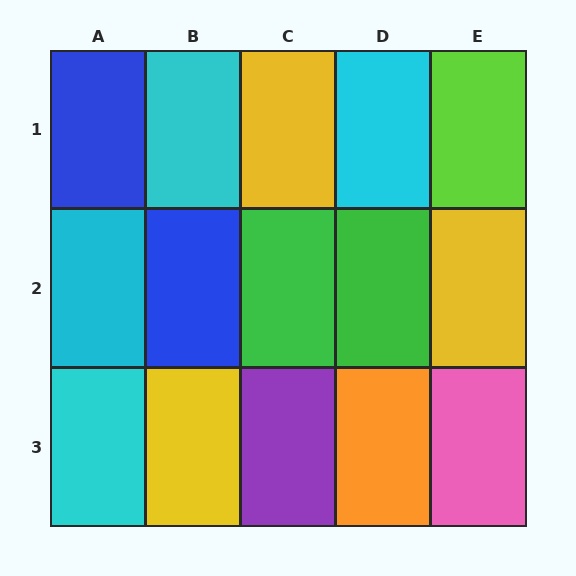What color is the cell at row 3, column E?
Pink.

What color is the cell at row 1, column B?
Cyan.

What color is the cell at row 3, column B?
Yellow.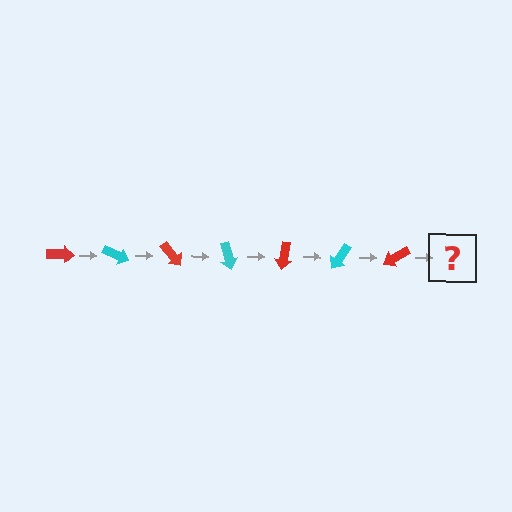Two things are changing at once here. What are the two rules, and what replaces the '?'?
The two rules are that it rotates 25 degrees each step and the color cycles through red and cyan. The '?' should be a cyan arrow, rotated 175 degrees from the start.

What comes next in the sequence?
The next element should be a cyan arrow, rotated 175 degrees from the start.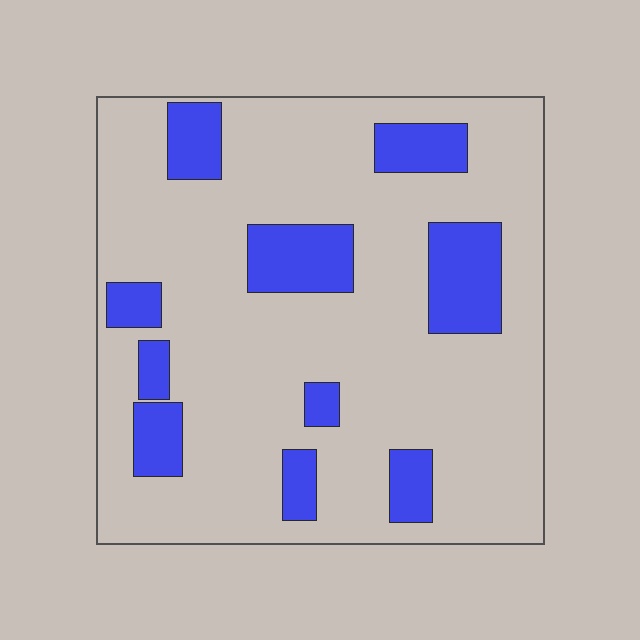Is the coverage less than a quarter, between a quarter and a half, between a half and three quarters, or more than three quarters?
Less than a quarter.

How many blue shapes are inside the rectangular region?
10.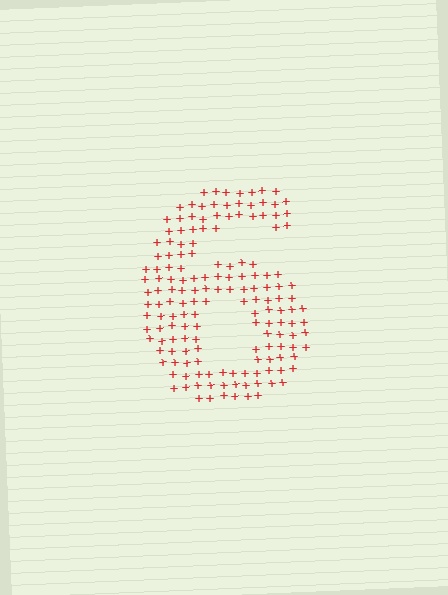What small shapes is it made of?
It is made of small plus signs.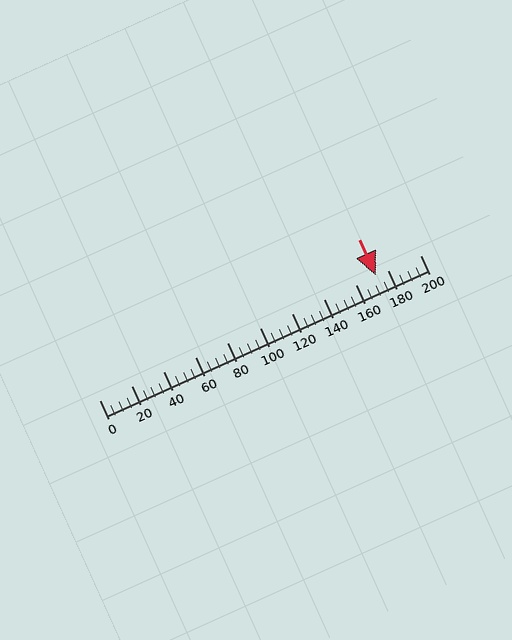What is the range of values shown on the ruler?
The ruler shows values from 0 to 200.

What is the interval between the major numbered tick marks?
The major tick marks are spaced 20 units apart.